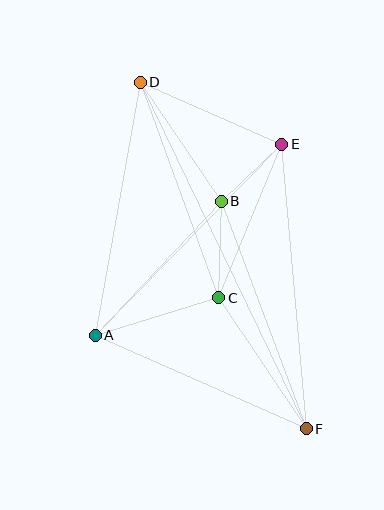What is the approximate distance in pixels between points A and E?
The distance between A and E is approximately 267 pixels.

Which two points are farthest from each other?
Points D and F are farthest from each other.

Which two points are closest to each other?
Points B and E are closest to each other.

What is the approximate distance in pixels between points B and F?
The distance between B and F is approximately 243 pixels.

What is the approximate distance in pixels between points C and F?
The distance between C and F is approximately 157 pixels.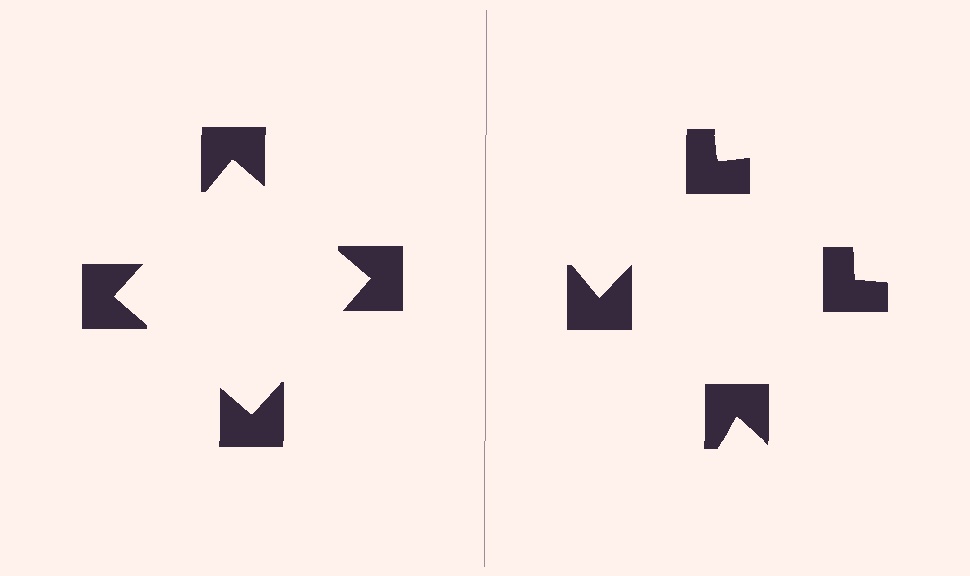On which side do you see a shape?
An illusory square appears on the left side. On the right side the wedge cuts are rotated, so no coherent shape forms.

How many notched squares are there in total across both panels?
8 — 4 on each side.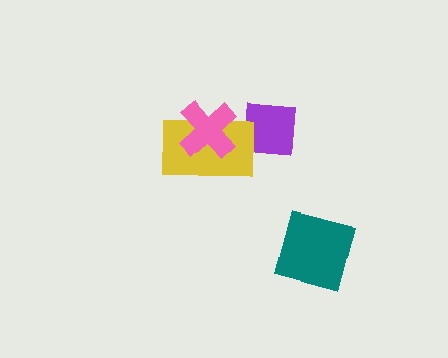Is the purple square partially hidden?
Yes, it is partially covered by another shape.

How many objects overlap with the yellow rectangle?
2 objects overlap with the yellow rectangle.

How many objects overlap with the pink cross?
1 object overlaps with the pink cross.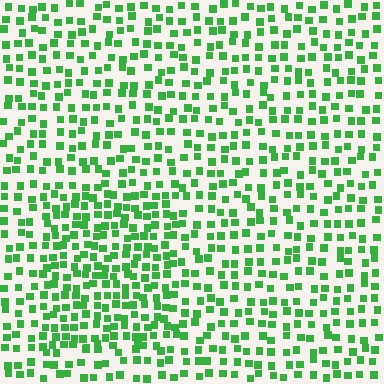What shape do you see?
I see a rectangle.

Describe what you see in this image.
The image contains small green elements arranged at two different densities. A rectangle-shaped region is visible where the elements are more densely packed than the surrounding area.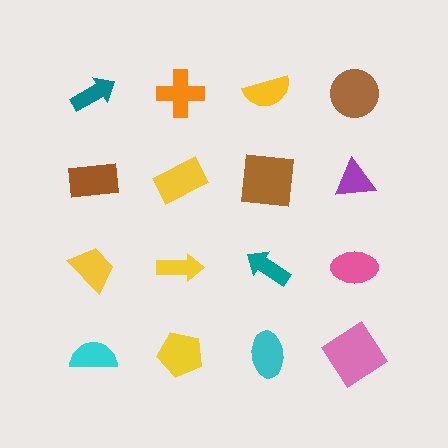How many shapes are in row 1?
4 shapes.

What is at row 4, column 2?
A yellow pentagon.